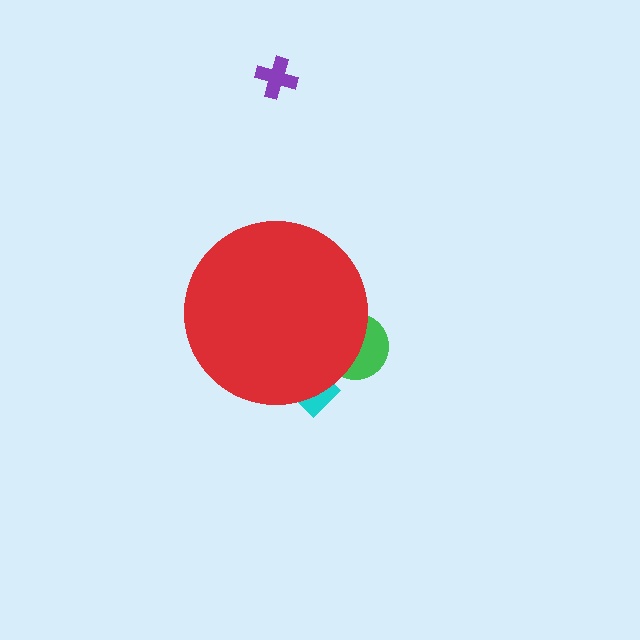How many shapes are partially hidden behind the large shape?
2 shapes are partially hidden.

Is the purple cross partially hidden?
No, the purple cross is fully visible.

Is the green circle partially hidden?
Yes, the green circle is partially hidden behind the red circle.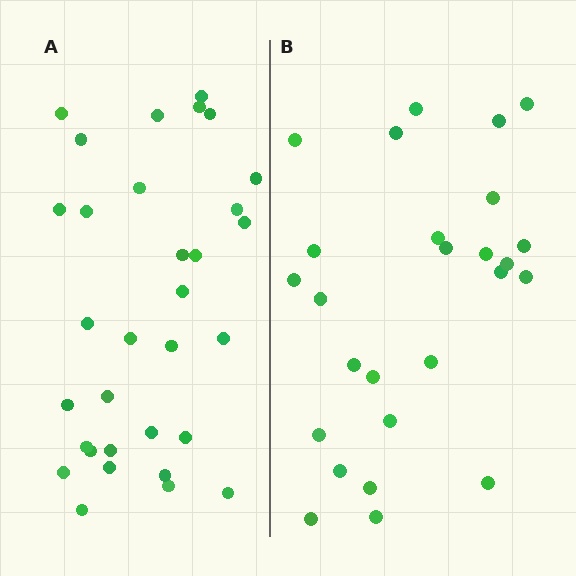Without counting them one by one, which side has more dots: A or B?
Region A (the left region) has more dots.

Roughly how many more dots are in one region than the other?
Region A has about 6 more dots than region B.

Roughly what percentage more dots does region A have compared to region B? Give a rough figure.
About 25% more.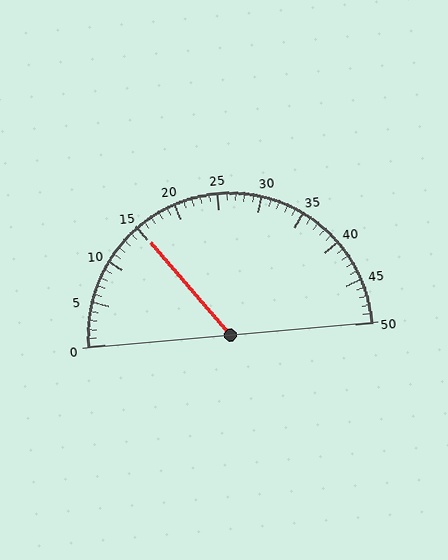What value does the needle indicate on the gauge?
The needle indicates approximately 15.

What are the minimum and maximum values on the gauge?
The gauge ranges from 0 to 50.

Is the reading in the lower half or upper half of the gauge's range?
The reading is in the lower half of the range (0 to 50).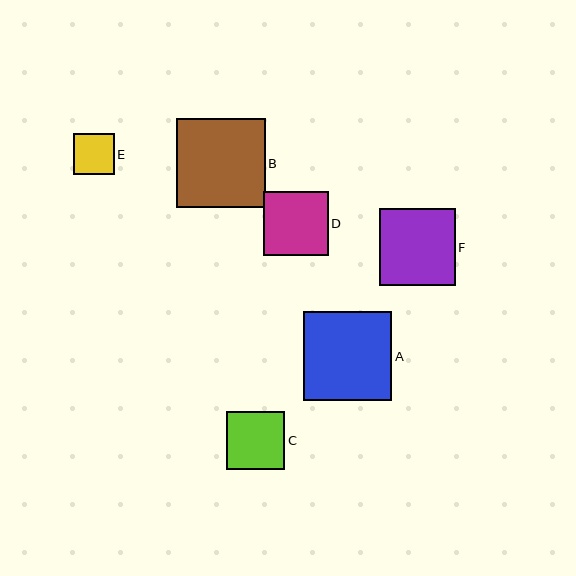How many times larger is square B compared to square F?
Square B is approximately 1.2 times the size of square F.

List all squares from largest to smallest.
From largest to smallest: B, A, F, D, C, E.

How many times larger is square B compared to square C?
Square B is approximately 1.5 times the size of square C.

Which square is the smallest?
Square E is the smallest with a size of approximately 41 pixels.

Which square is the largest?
Square B is the largest with a size of approximately 89 pixels.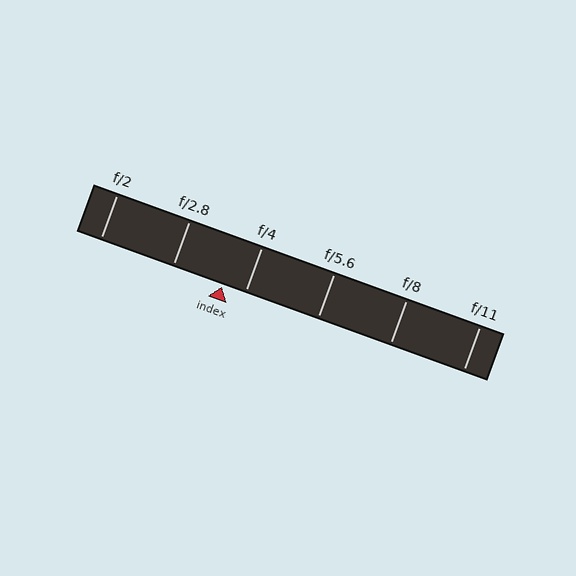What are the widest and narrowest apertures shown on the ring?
The widest aperture shown is f/2 and the narrowest is f/11.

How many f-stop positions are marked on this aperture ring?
There are 6 f-stop positions marked.